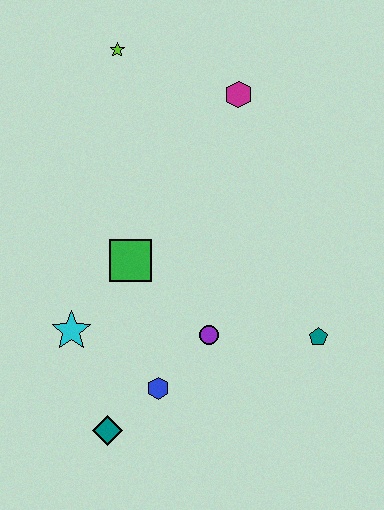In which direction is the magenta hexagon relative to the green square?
The magenta hexagon is above the green square.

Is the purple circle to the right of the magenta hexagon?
No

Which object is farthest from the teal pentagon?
The lime star is farthest from the teal pentagon.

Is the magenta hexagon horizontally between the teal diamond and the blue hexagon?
No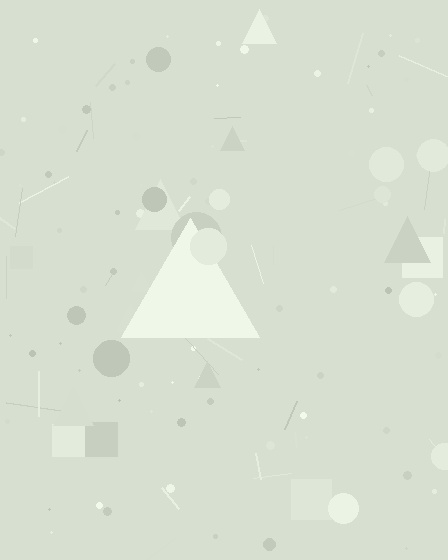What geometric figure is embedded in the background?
A triangle is embedded in the background.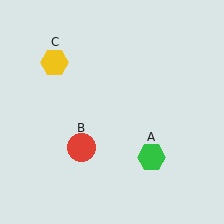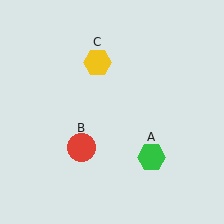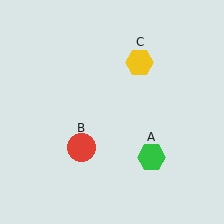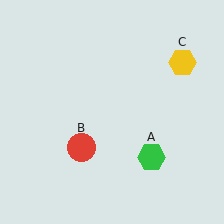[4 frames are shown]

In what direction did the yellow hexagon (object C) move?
The yellow hexagon (object C) moved right.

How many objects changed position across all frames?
1 object changed position: yellow hexagon (object C).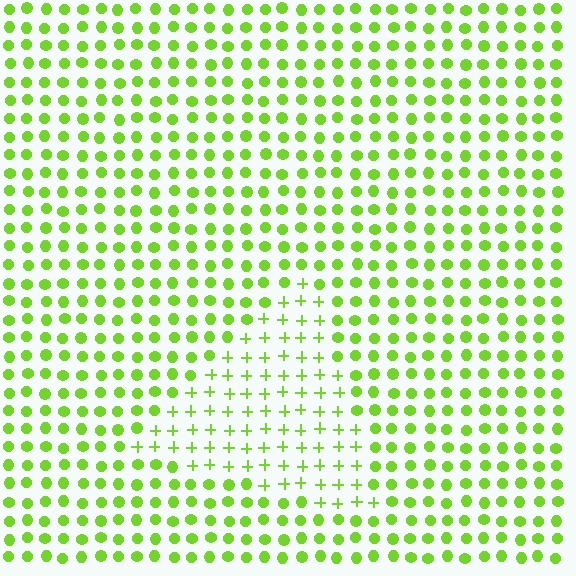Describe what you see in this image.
The image is filled with small lime elements arranged in a uniform grid. A triangle-shaped region contains plus signs, while the surrounding area contains circles. The boundary is defined purely by the change in element shape.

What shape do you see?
I see a triangle.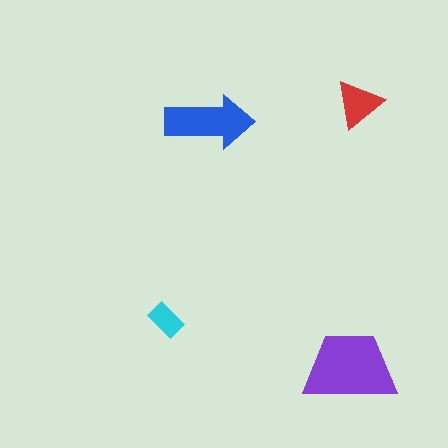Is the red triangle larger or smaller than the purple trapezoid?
Smaller.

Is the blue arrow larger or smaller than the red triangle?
Larger.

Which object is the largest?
The purple trapezoid.